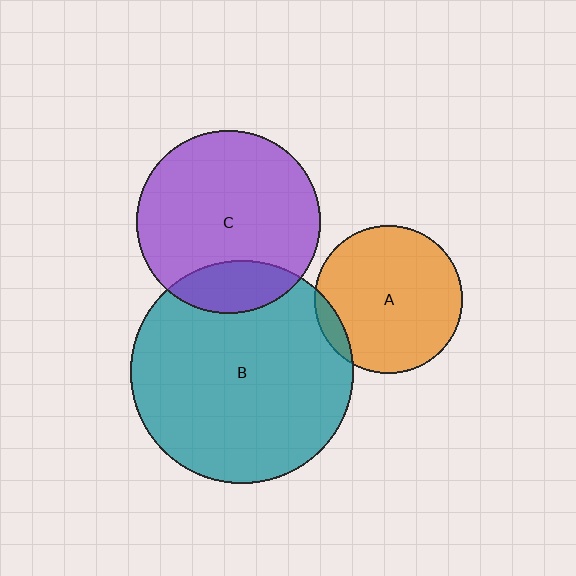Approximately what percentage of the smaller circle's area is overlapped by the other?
Approximately 5%.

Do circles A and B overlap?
Yes.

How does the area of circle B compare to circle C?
Approximately 1.5 times.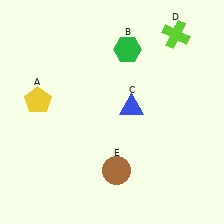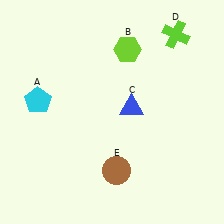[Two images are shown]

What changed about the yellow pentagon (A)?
In Image 1, A is yellow. In Image 2, it changed to cyan.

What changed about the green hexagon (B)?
In Image 1, B is green. In Image 2, it changed to lime.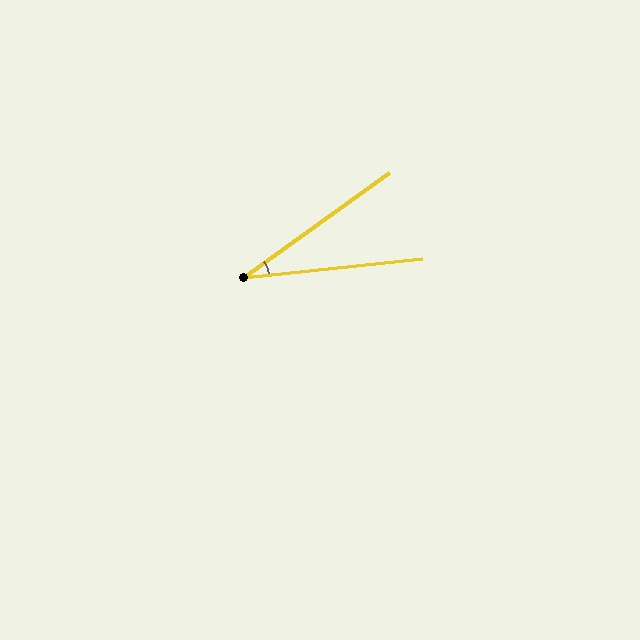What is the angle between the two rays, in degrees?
Approximately 30 degrees.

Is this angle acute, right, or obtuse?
It is acute.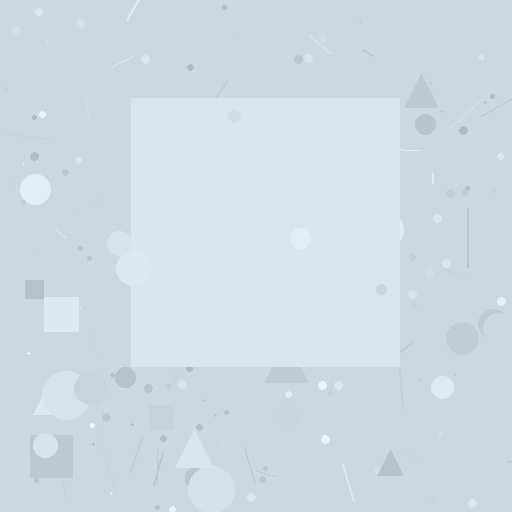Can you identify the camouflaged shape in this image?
The camouflaged shape is a square.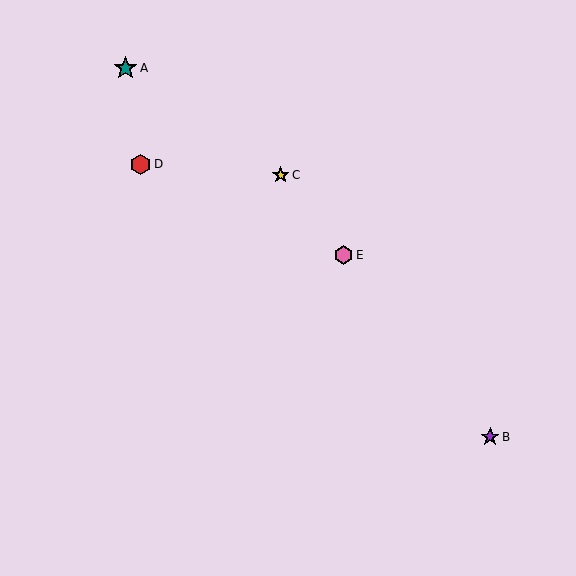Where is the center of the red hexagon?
The center of the red hexagon is at (141, 164).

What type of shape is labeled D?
Shape D is a red hexagon.